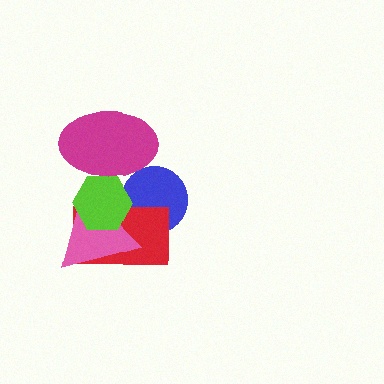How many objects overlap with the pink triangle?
3 objects overlap with the pink triangle.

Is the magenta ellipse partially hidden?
No, no other shape covers it.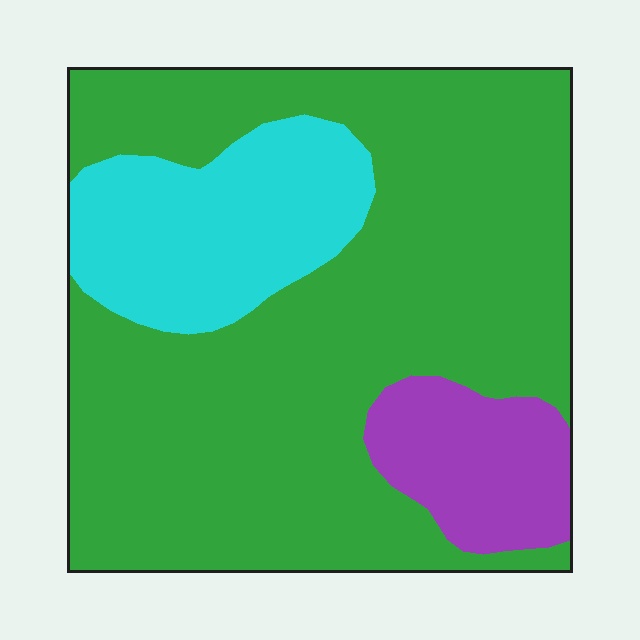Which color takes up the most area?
Green, at roughly 70%.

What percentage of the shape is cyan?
Cyan takes up about one sixth (1/6) of the shape.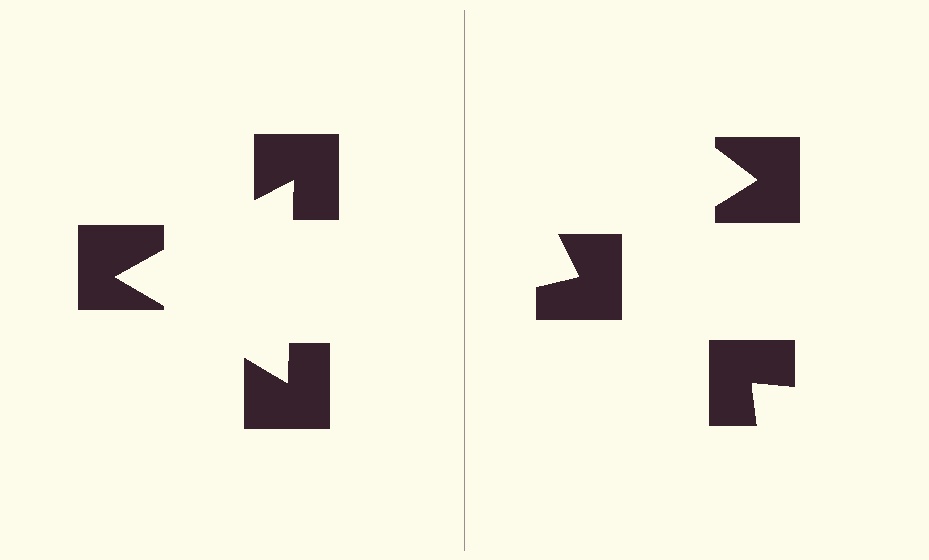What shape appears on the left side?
An illusory triangle.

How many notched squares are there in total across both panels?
6 — 3 on each side.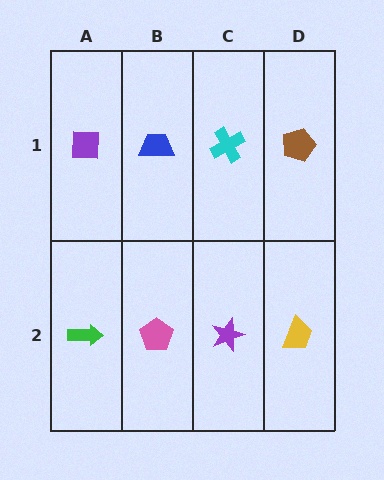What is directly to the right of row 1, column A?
A blue trapezoid.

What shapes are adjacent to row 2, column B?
A blue trapezoid (row 1, column B), a green arrow (row 2, column A), a purple star (row 2, column C).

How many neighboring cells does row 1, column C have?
3.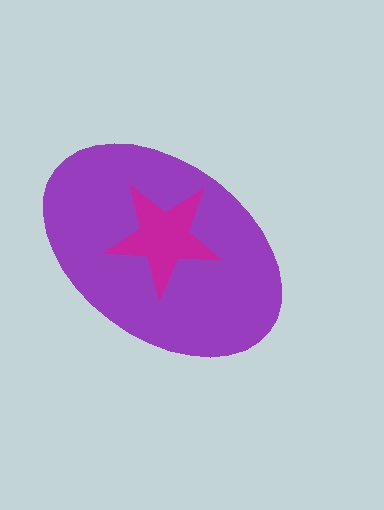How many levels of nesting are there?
2.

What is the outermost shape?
The purple ellipse.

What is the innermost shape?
The magenta star.